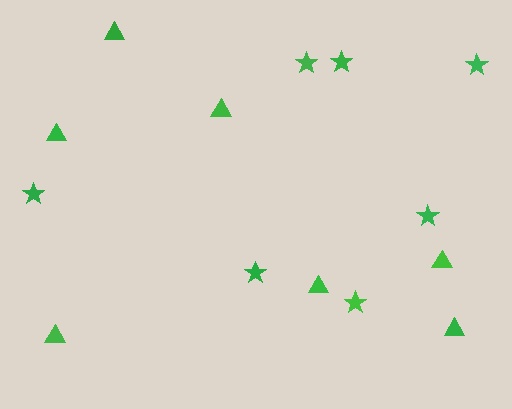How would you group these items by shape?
There are 2 groups: one group of stars (7) and one group of triangles (7).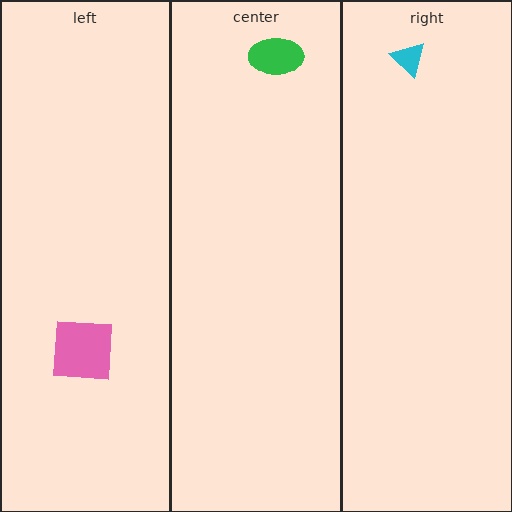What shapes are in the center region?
The green ellipse.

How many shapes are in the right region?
1.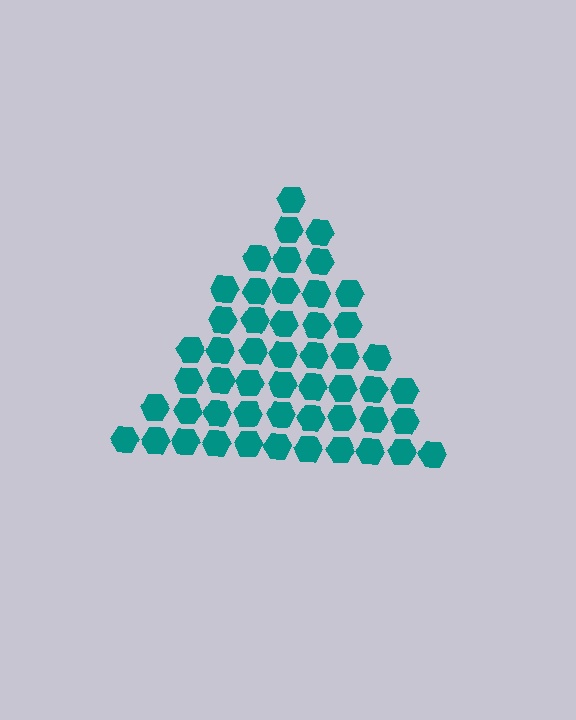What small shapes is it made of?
It is made of small hexagons.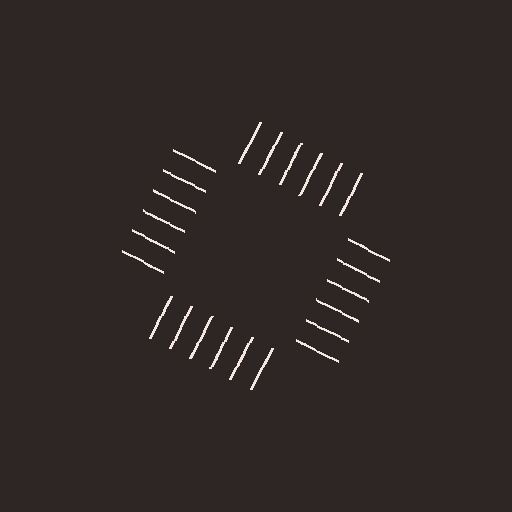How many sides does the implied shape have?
4 sides — the line-ends trace a square.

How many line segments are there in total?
24 — 6 along each of the 4 edges.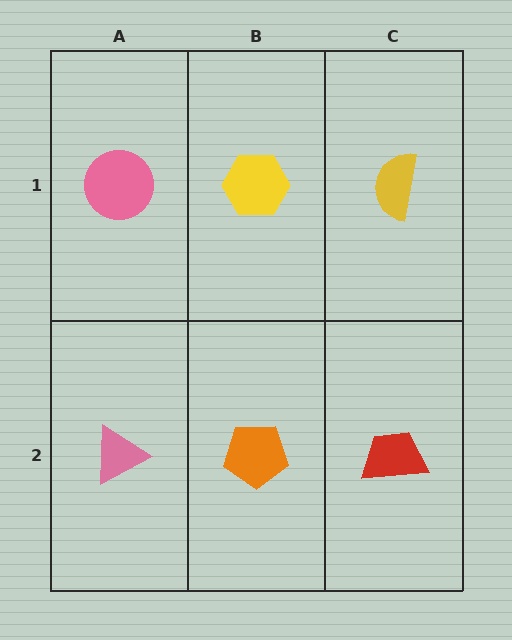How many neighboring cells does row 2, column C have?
2.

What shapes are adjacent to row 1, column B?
An orange pentagon (row 2, column B), a pink circle (row 1, column A), a yellow semicircle (row 1, column C).